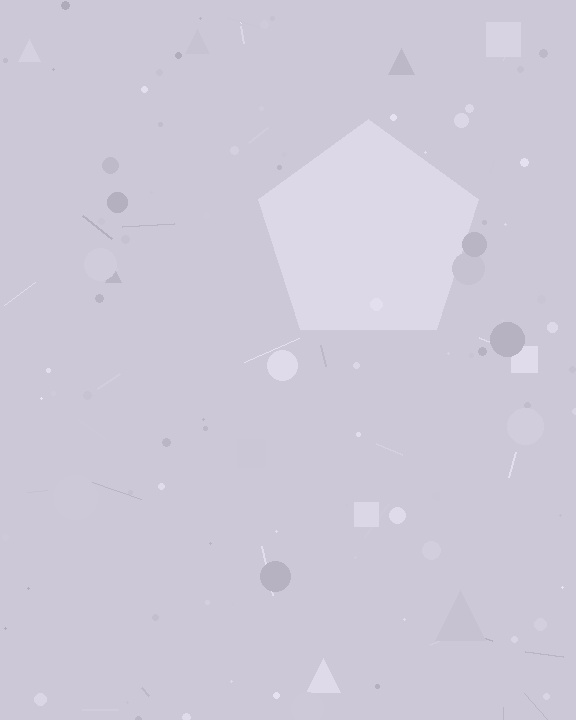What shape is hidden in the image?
A pentagon is hidden in the image.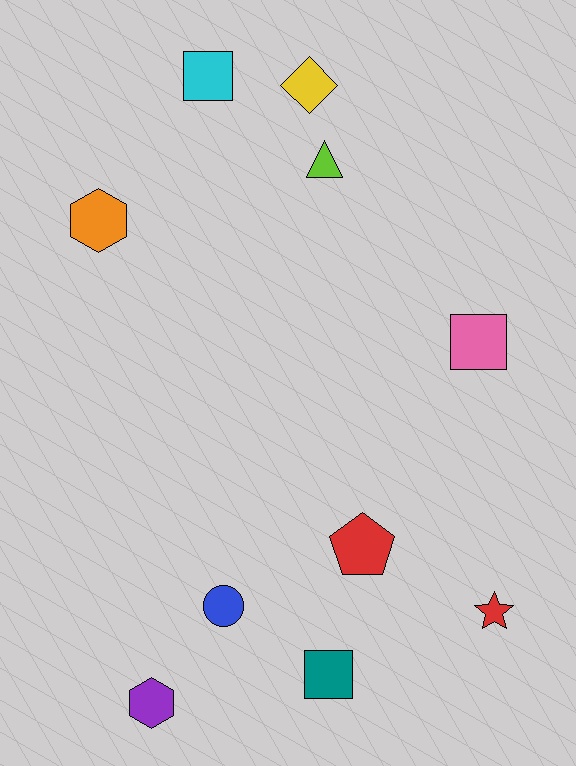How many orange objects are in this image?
There is 1 orange object.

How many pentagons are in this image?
There is 1 pentagon.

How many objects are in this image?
There are 10 objects.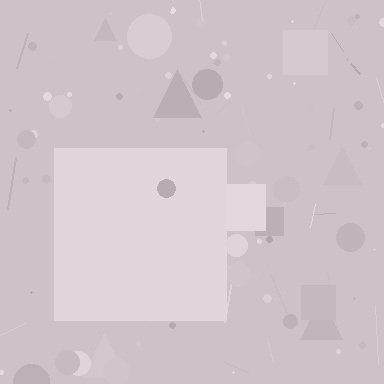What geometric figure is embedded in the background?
A square is embedded in the background.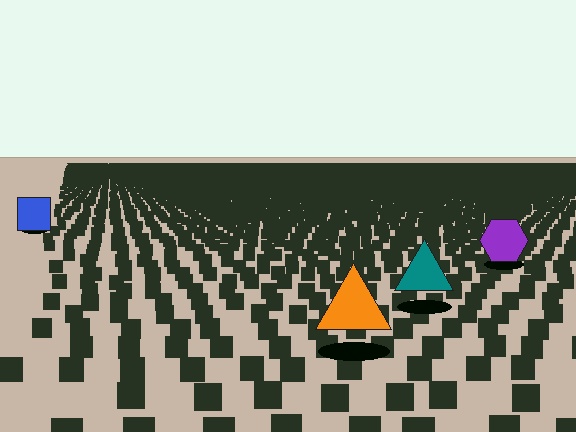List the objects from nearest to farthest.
From nearest to farthest: the orange triangle, the teal triangle, the purple hexagon, the blue square.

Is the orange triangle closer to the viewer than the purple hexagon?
Yes. The orange triangle is closer — you can tell from the texture gradient: the ground texture is coarser near it.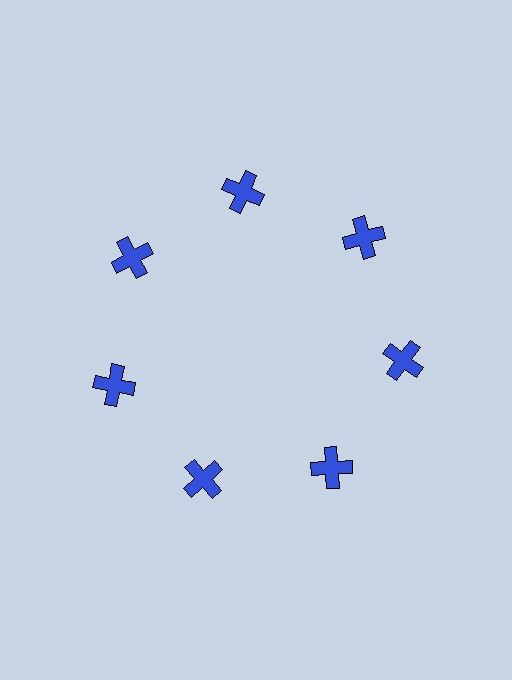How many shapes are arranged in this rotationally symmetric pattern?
There are 7 shapes, arranged in 7 groups of 1.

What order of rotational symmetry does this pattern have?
This pattern has 7-fold rotational symmetry.